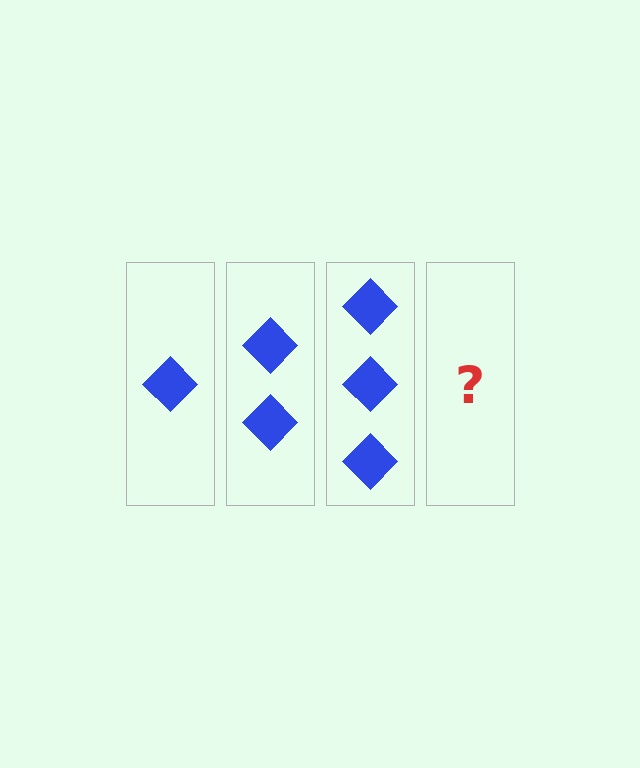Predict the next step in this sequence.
The next step is 4 diamonds.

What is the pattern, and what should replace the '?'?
The pattern is that each step adds one more diamond. The '?' should be 4 diamonds.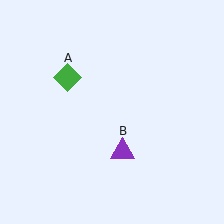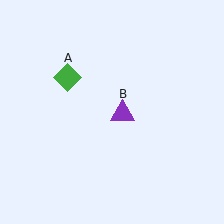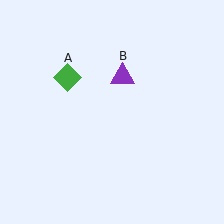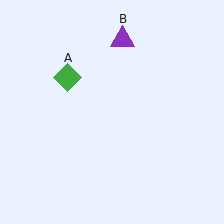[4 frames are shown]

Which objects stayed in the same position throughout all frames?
Green diamond (object A) remained stationary.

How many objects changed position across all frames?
1 object changed position: purple triangle (object B).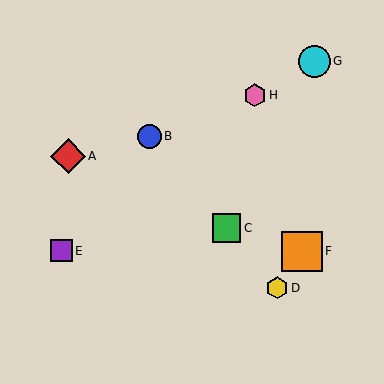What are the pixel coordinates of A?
Object A is at (68, 156).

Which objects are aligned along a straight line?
Objects B, C, D are aligned along a straight line.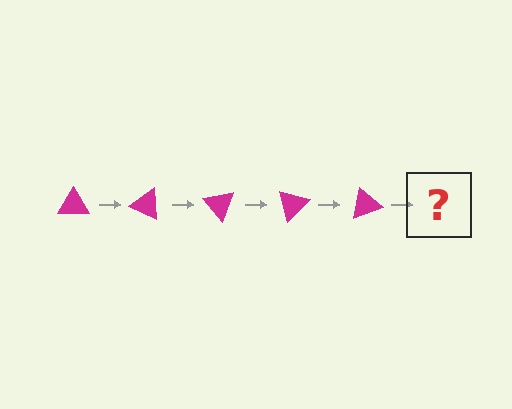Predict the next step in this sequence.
The next step is a magenta triangle rotated 125 degrees.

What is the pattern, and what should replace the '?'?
The pattern is that the triangle rotates 25 degrees each step. The '?' should be a magenta triangle rotated 125 degrees.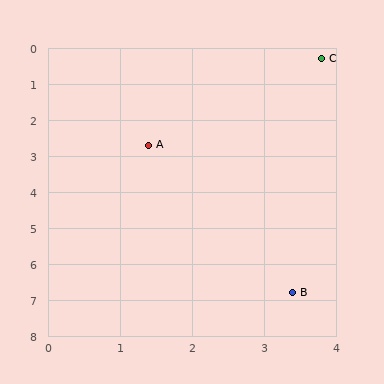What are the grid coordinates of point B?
Point B is at approximately (3.4, 6.8).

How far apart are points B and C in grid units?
Points B and C are about 6.5 grid units apart.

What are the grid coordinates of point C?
Point C is at approximately (3.8, 0.3).